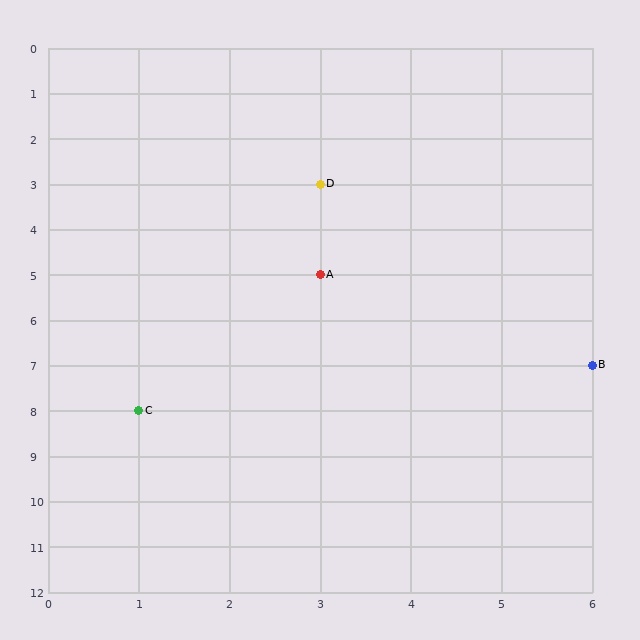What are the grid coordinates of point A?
Point A is at grid coordinates (3, 5).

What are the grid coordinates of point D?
Point D is at grid coordinates (3, 3).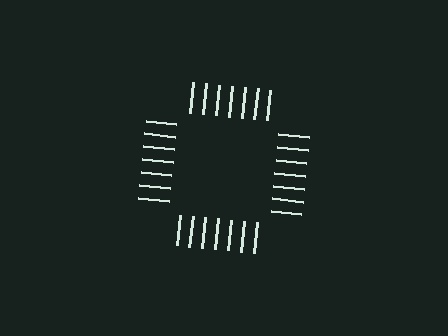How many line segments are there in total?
28 — 7 along each of the 4 edges.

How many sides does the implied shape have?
4 sides — the line-ends trace a square.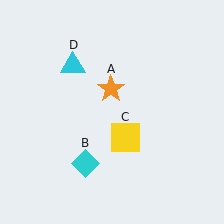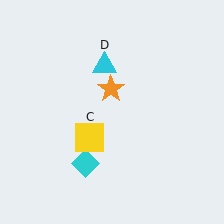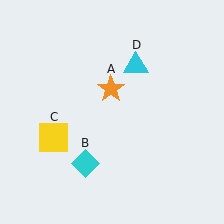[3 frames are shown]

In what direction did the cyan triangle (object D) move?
The cyan triangle (object D) moved right.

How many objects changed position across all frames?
2 objects changed position: yellow square (object C), cyan triangle (object D).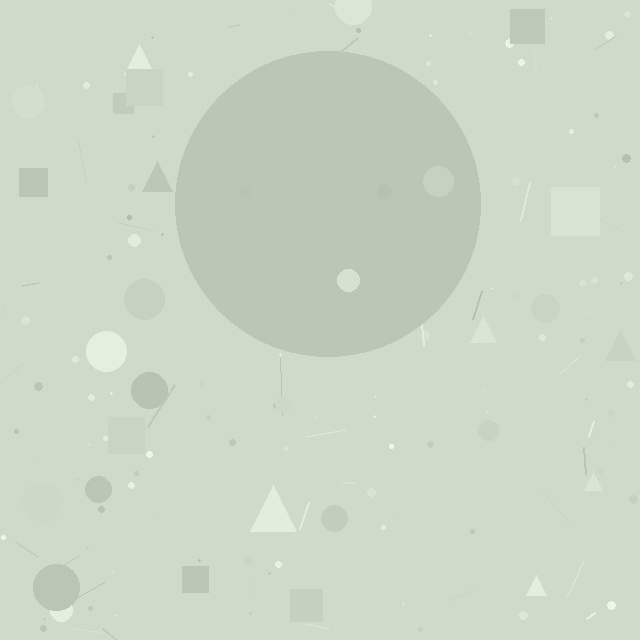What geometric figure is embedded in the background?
A circle is embedded in the background.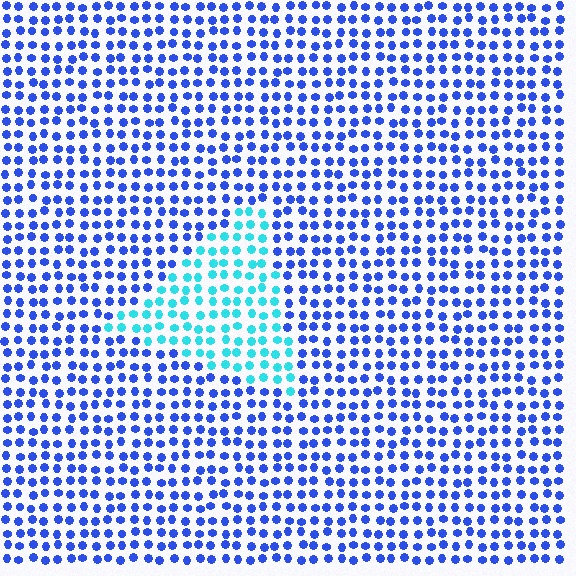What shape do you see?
I see a triangle.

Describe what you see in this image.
The image is filled with small blue elements in a uniform arrangement. A triangle-shaped region is visible where the elements are tinted to a slightly different hue, forming a subtle color boundary.